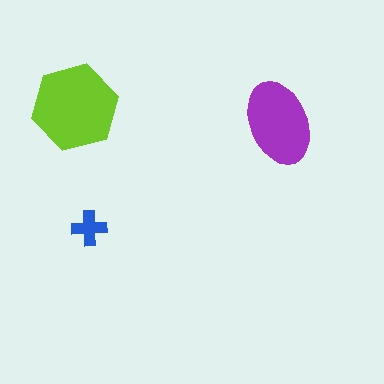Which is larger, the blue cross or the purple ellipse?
The purple ellipse.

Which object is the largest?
The lime hexagon.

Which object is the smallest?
The blue cross.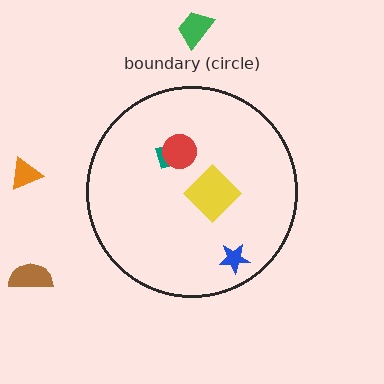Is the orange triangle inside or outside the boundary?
Outside.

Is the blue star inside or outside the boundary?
Inside.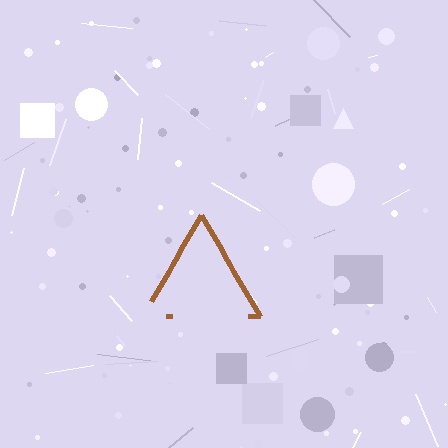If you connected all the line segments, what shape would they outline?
They would outline a triangle.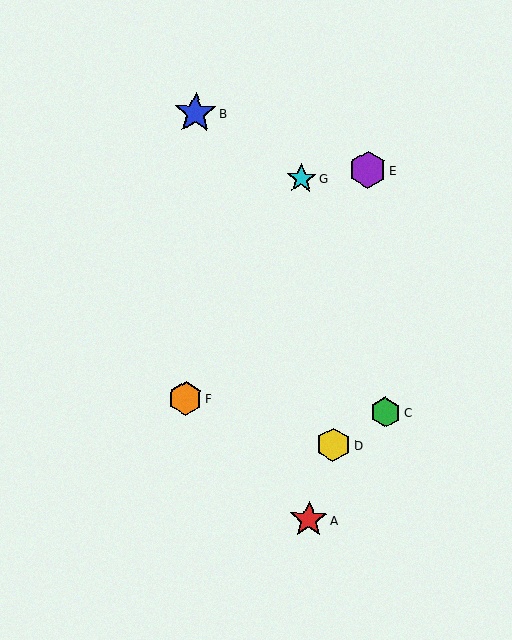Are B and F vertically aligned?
Yes, both are at x≈195.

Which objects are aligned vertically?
Objects B, F are aligned vertically.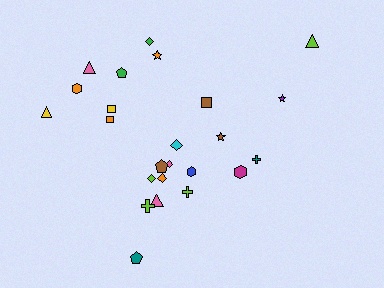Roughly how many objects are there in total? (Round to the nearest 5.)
Roughly 25 objects in total.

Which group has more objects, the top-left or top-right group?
The top-left group.